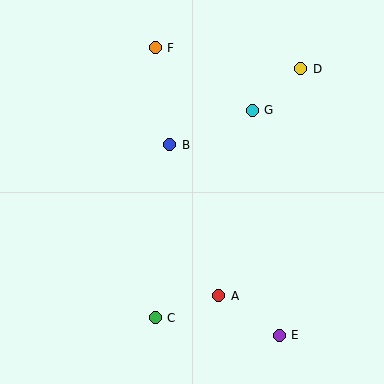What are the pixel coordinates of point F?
Point F is at (155, 48).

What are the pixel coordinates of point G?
Point G is at (252, 110).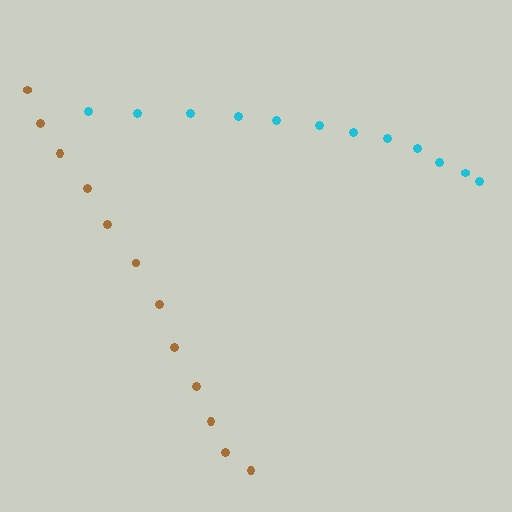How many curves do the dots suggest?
There are 2 distinct paths.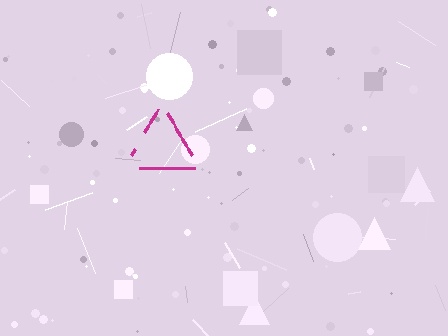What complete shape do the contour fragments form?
The contour fragments form a triangle.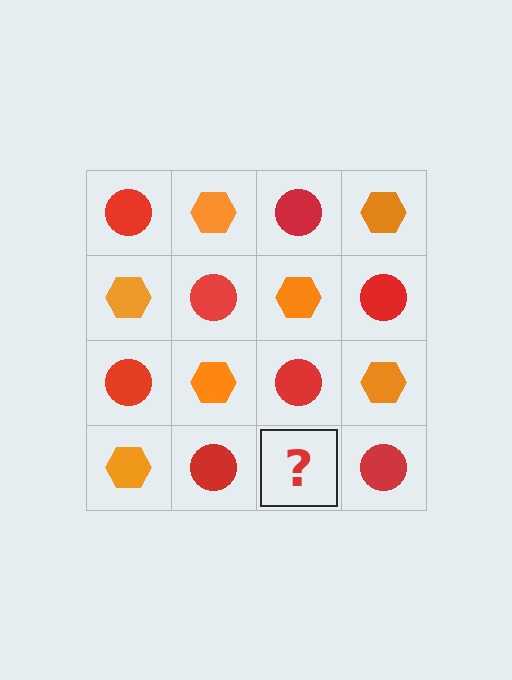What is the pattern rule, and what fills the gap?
The rule is that it alternates red circle and orange hexagon in a checkerboard pattern. The gap should be filled with an orange hexagon.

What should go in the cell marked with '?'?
The missing cell should contain an orange hexagon.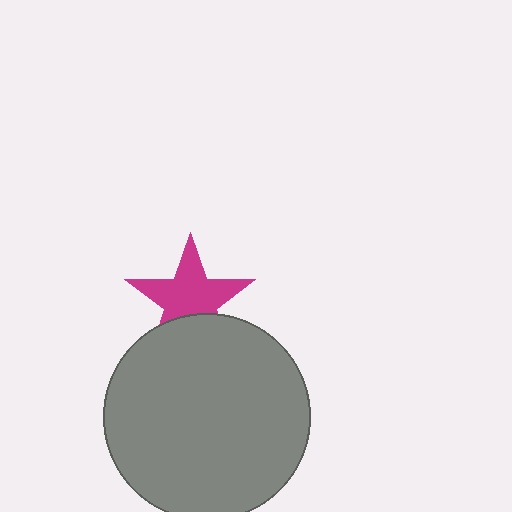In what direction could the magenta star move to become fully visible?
The magenta star could move up. That would shift it out from behind the gray circle entirely.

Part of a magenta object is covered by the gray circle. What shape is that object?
It is a star.